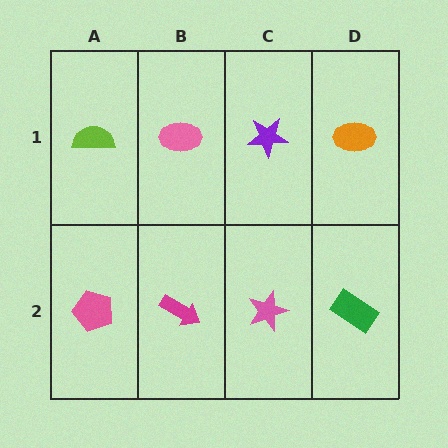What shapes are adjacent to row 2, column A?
A lime semicircle (row 1, column A), a magenta arrow (row 2, column B).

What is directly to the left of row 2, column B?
A pink pentagon.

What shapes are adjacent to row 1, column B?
A magenta arrow (row 2, column B), a lime semicircle (row 1, column A), a purple star (row 1, column C).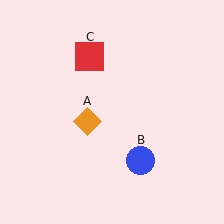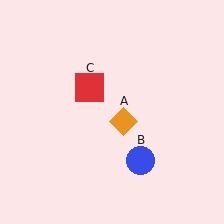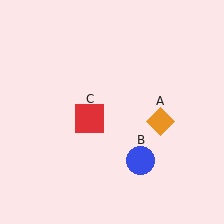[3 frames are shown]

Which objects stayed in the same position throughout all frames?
Blue circle (object B) remained stationary.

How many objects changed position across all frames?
2 objects changed position: orange diamond (object A), red square (object C).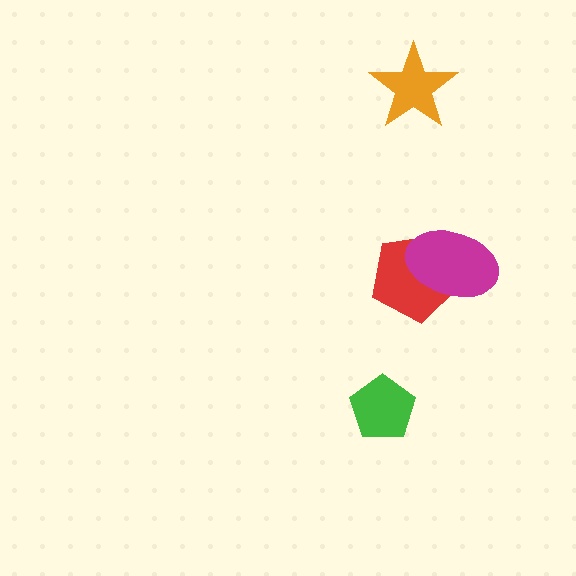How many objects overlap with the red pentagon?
1 object overlaps with the red pentagon.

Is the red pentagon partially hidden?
Yes, it is partially covered by another shape.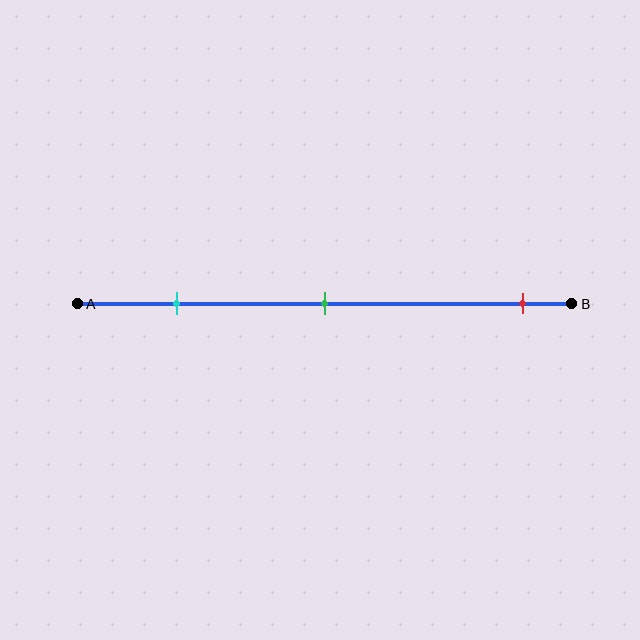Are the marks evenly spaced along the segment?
No, the marks are not evenly spaced.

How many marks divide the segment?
There are 3 marks dividing the segment.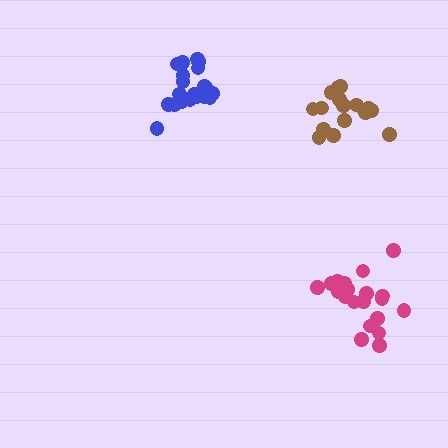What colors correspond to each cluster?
The clusters are colored: blue, magenta, brown.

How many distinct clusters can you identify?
There are 3 distinct clusters.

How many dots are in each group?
Group 1: 20 dots, Group 2: 20 dots, Group 3: 18 dots (58 total).